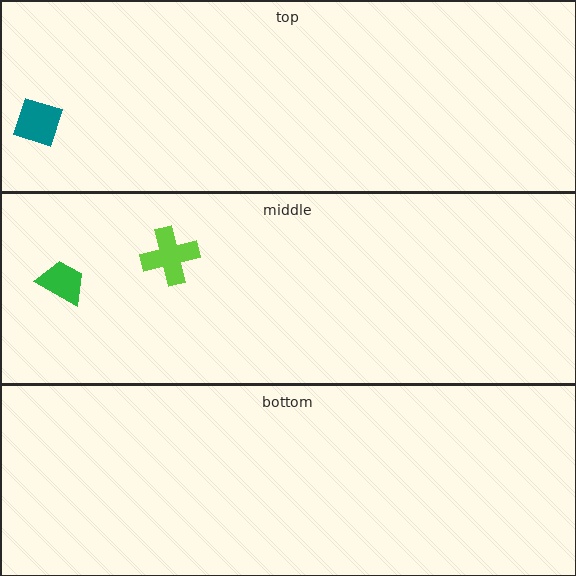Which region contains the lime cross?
The middle region.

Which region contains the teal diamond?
The top region.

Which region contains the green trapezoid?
The middle region.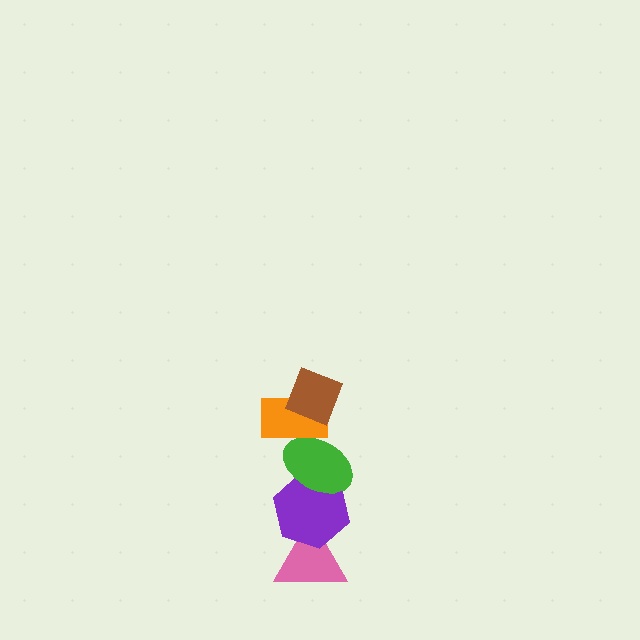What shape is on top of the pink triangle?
The purple hexagon is on top of the pink triangle.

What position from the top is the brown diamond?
The brown diamond is 1st from the top.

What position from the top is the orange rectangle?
The orange rectangle is 2nd from the top.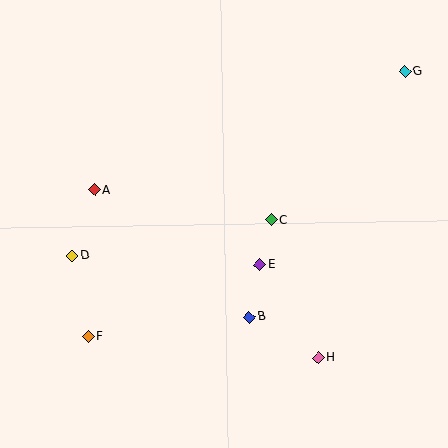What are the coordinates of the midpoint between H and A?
The midpoint between H and A is at (207, 274).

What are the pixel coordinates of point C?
Point C is at (271, 220).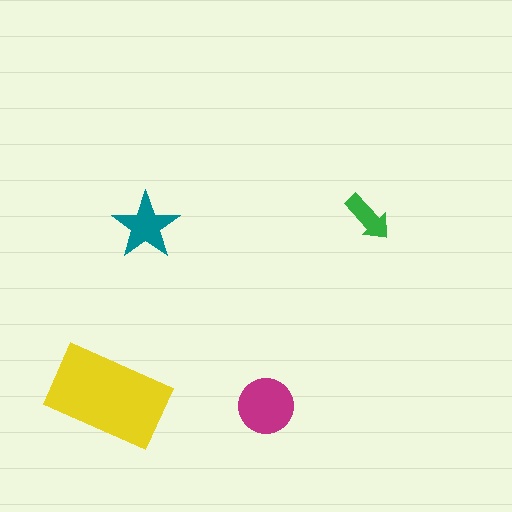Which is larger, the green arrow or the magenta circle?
The magenta circle.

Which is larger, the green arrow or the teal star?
The teal star.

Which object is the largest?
The yellow rectangle.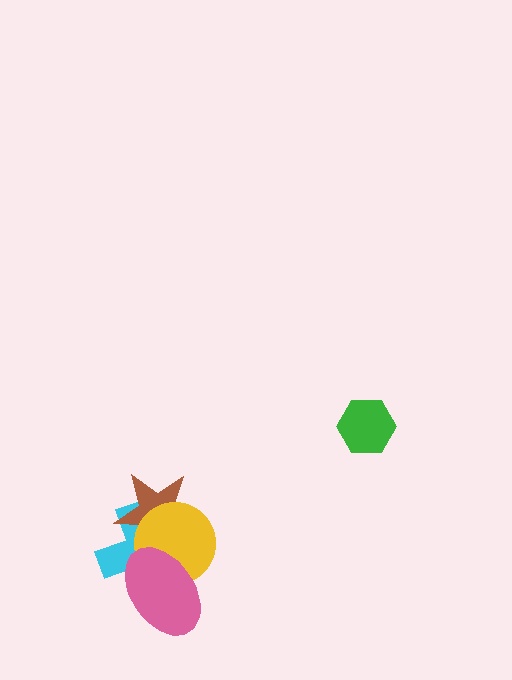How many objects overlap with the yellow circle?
3 objects overlap with the yellow circle.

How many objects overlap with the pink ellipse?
3 objects overlap with the pink ellipse.